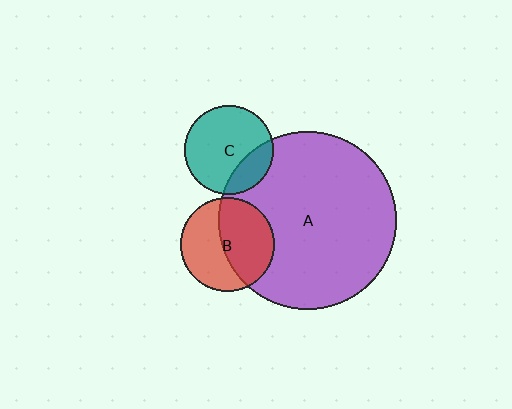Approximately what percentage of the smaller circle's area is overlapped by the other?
Approximately 50%.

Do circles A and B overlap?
Yes.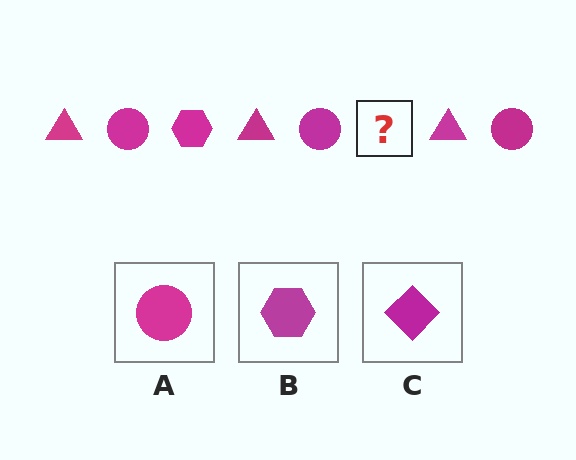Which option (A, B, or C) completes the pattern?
B.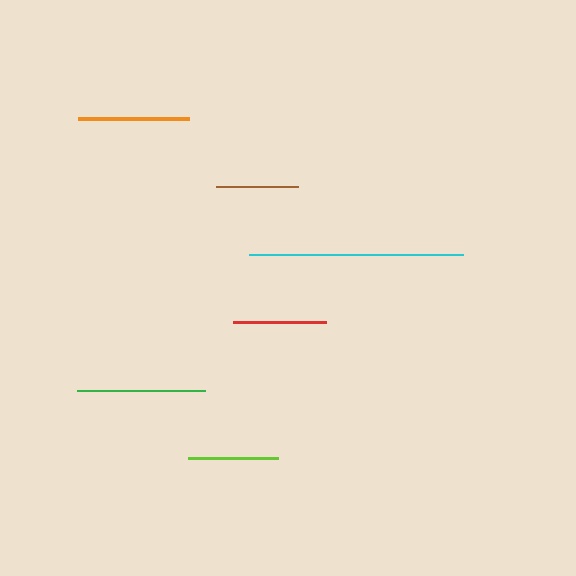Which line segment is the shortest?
The brown line is the shortest at approximately 82 pixels.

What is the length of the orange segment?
The orange segment is approximately 111 pixels long.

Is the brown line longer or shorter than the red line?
The red line is longer than the brown line.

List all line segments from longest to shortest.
From longest to shortest: cyan, green, orange, red, lime, brown.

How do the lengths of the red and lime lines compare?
The red and lime lines are approximately the same length.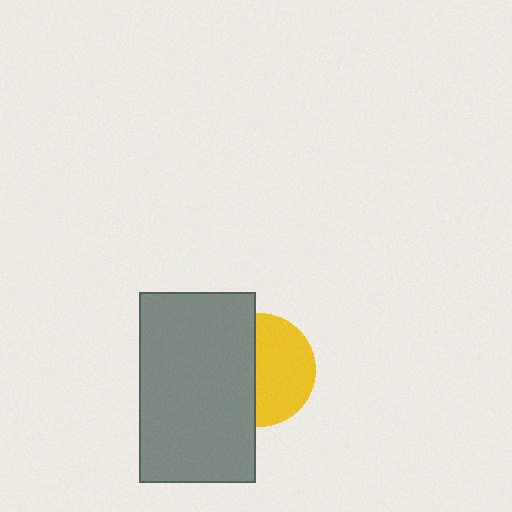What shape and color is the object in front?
The object in front is a gray rectangle.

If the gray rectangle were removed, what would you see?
You would see the complete yellow circle.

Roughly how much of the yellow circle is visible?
About half of it is visible (roughly 53%).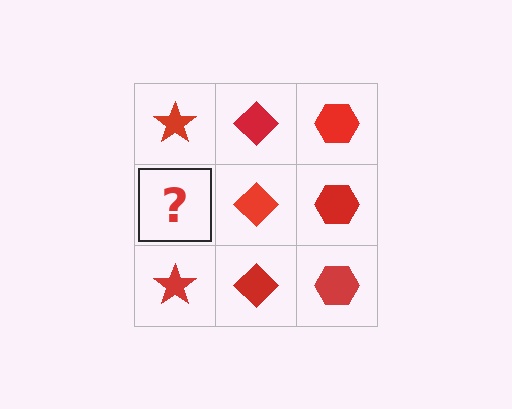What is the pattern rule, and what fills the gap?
The rule is that each column has a consistent shape. The gap should be filled with a red star.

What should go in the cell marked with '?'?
The missing cell should contain a red star.